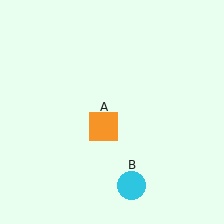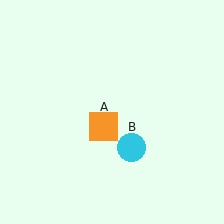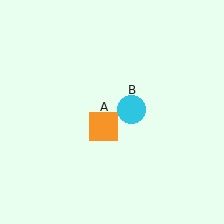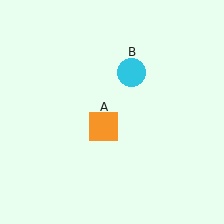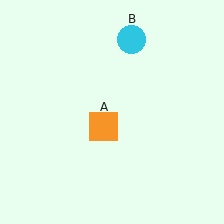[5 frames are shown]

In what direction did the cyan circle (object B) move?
The cyan circle (object B) moved up.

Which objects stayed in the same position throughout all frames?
Orange square (object A) remained stationary.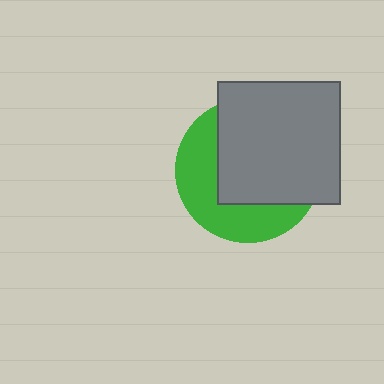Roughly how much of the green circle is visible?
A small part of it is visible (roughly 41%).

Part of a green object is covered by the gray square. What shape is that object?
It is a circle.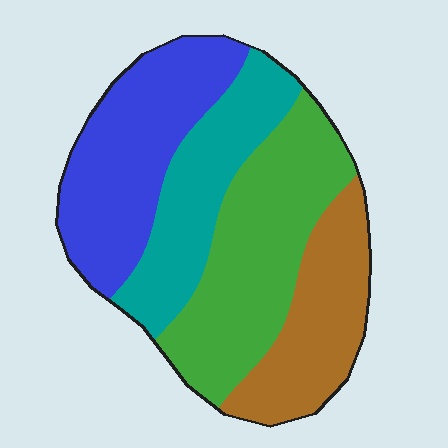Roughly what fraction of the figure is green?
Green takes up about one third (1/3) of the figure.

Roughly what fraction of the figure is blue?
Blue takes up between a quarter and a half of the figure.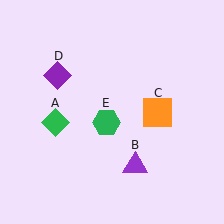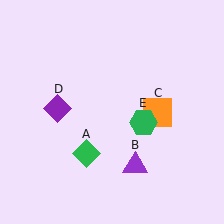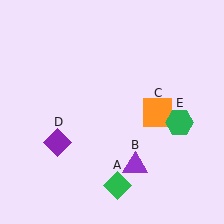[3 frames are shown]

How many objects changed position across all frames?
3 objects changed position: green diamond (object A), purple diamond (object D), green hexagon (object E).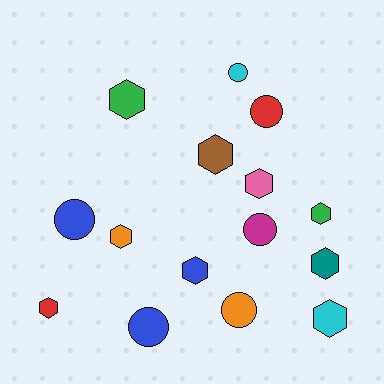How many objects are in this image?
There are 15 objects.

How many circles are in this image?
There are 6 circles.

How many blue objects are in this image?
There are 3 blue objects.